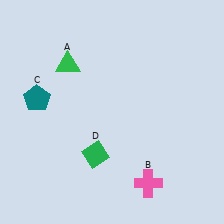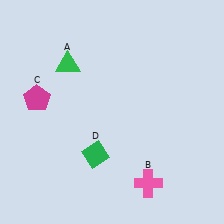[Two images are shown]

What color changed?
The pentagon (C) changed from teal in Image 1 to magenta in Image 2.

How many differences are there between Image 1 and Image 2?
There is 1 difference between the two images.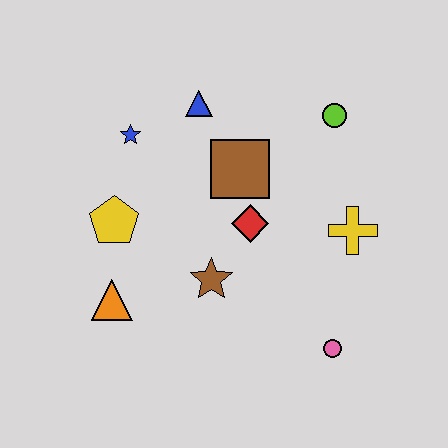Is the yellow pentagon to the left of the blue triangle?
Yes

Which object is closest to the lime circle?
The brown square is closest to the lime circle.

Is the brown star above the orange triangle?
Yes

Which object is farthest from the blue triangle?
The pink circle is farthest from the blue triangle.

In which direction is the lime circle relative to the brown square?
The lime circle is to the right of the brown square.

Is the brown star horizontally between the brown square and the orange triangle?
Yes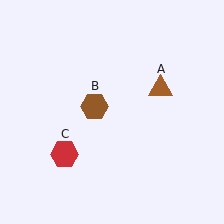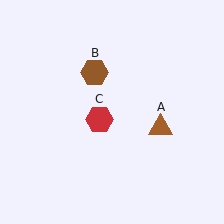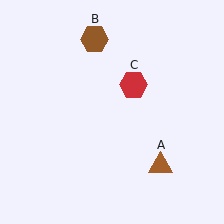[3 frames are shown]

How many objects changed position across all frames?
3 objects changed position: brown triangle (object A), brown hexagon (object B), red hexagon (object C).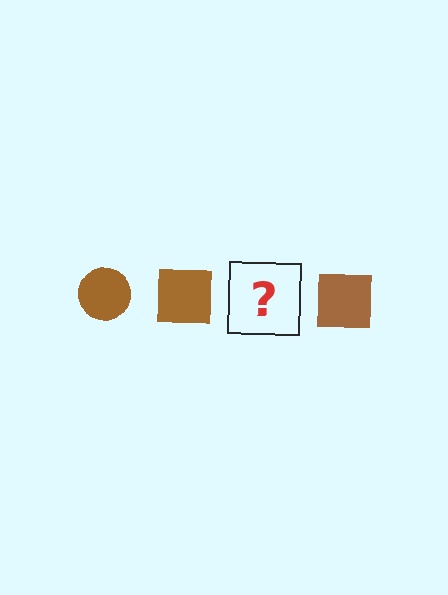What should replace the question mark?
The question mark should be replaced with a brown circle.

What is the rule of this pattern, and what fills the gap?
The rule is that the pattern cycles through circle, square shapes in brown. The gap should be filled with a brown circle.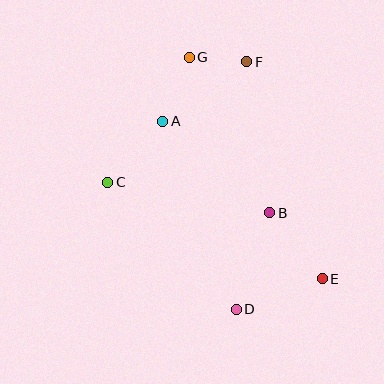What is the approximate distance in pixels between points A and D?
The distance between A and D is approximately 202 pixels.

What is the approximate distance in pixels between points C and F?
The distance between C and F is approximately 184 pixels.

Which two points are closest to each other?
Points F and G are closest to each other.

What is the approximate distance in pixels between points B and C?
The distance between B and C is approximately 165 pixels.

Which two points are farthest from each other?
Points E and G are farthest from each other.